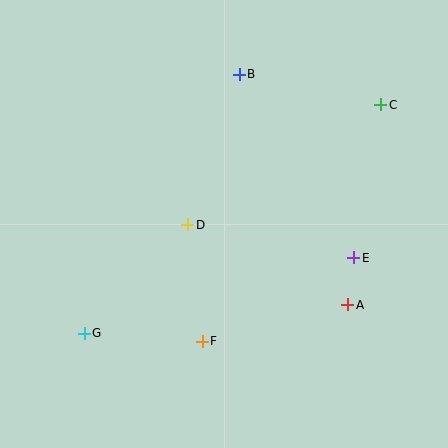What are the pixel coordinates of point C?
Point C is at (381, 105).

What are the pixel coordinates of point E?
Point E is at (354, 258).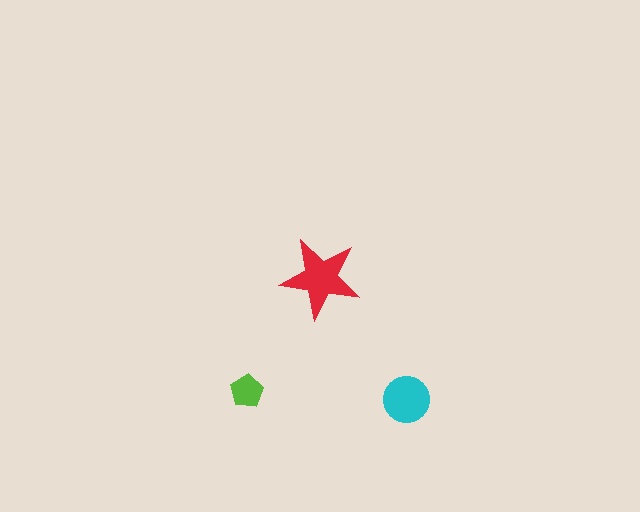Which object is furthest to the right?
The cyan circle is rightmost.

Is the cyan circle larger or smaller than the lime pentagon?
Larger.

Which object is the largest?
The red star.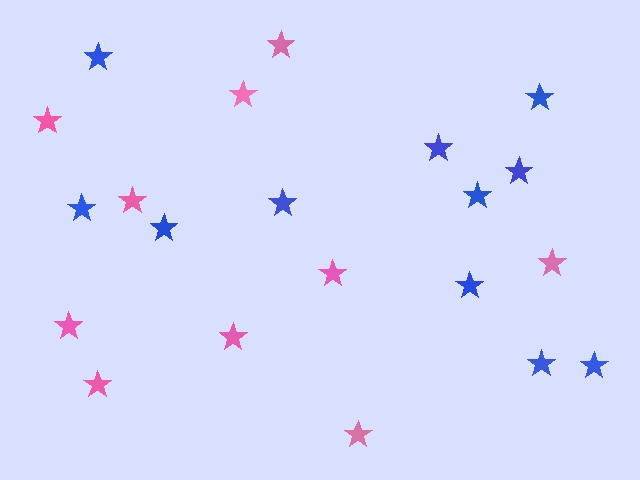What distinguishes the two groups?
There are 2 groups: one group of blue stars (11) and one group of pink stars (10).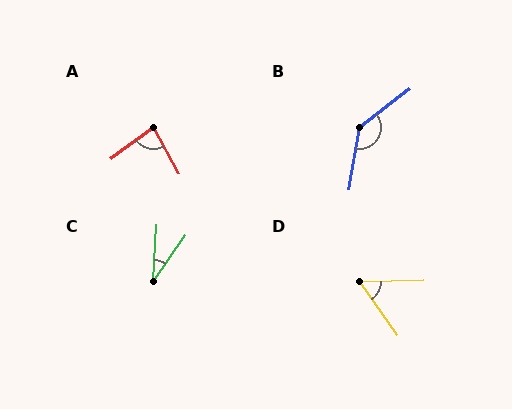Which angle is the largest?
B, at approximately 137 degrees.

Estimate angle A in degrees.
Approximately 83 degrees.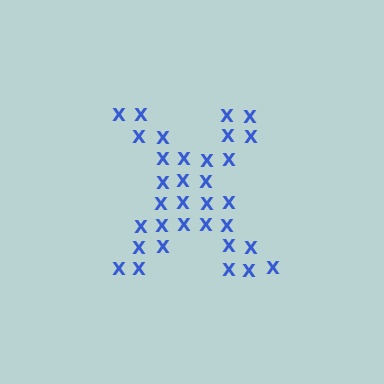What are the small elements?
The small elements are letter X's.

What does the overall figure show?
The overall figure shows the letter X.